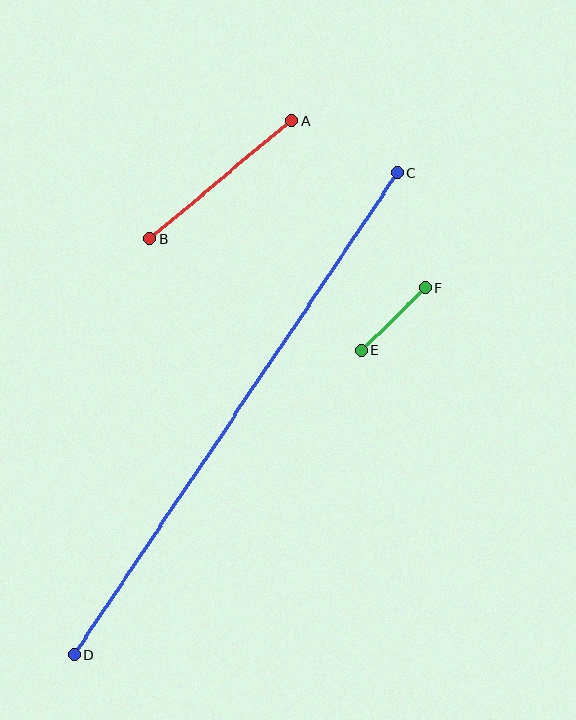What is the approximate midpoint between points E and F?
The midpoint is at approximately (393, 319) pixels.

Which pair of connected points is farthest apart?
Points C and D are farthest apart.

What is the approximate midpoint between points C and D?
The midpoint is at approximately (236, 414) pixels.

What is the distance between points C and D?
The distance is approximately 581 pixels.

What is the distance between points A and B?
The distance is approximately 185 pixels.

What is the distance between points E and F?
The distance is approximately 90 pixels.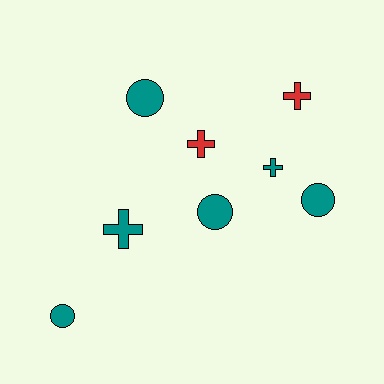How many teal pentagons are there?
There are no teal pentagons.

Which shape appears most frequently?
Cross, with 4 objects.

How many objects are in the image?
There are 8 objects.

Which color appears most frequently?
Teal, with 6 objects.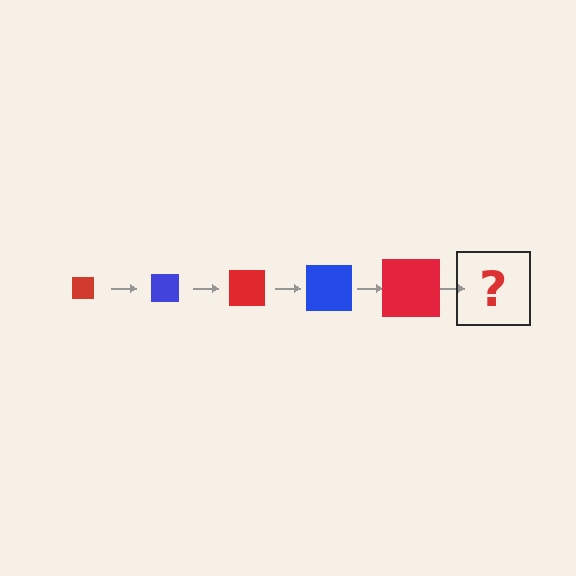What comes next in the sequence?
The next element should be a blue square, larger than the previous one.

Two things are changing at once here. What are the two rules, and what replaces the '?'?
The two rules are that the square grows larger each step and the color cycles through red and blue. The '?' should be a blue square, larger than the previous one.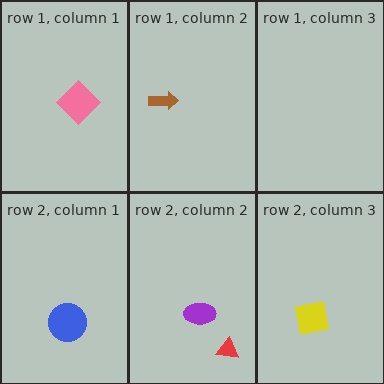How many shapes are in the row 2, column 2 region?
2.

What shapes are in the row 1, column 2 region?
The brown arrow.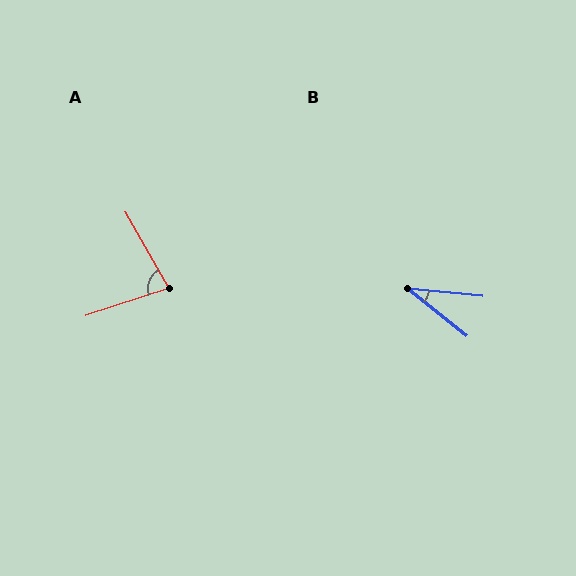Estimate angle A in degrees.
Approximately 79 degrees.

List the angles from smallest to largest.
B (33°), A (79°).